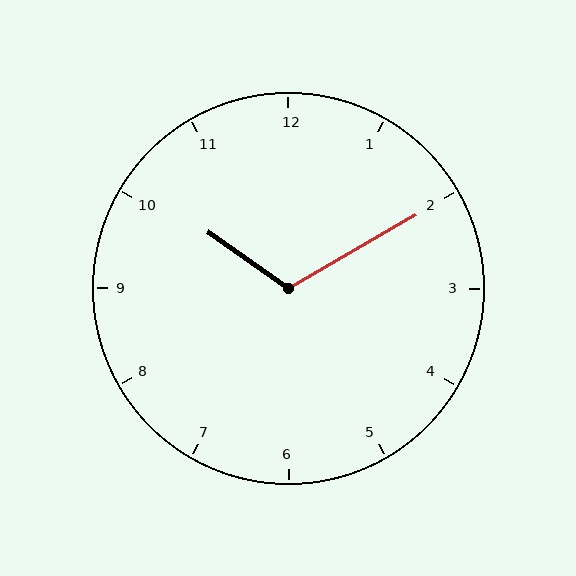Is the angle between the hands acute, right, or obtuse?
It is obtuse.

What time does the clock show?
10:10.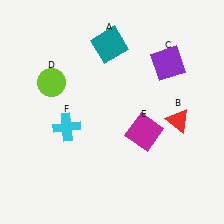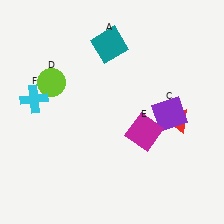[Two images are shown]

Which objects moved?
The objects that moved are: the purple square (C), the cyan cross (F).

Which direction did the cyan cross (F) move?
The cyan cross (F) moved left.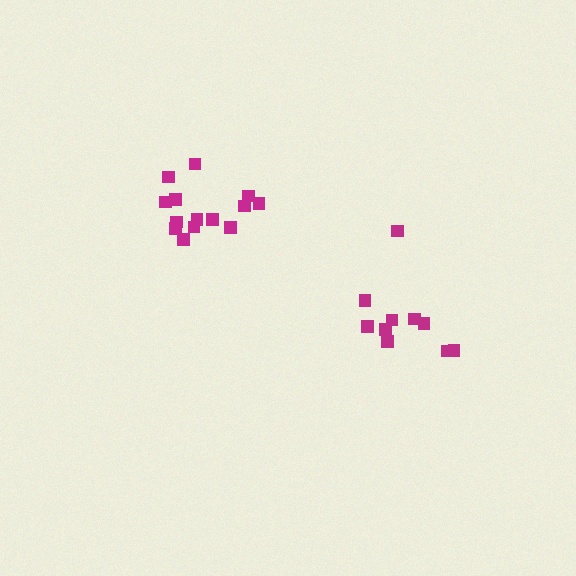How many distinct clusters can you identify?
There are 2 distinct clusters.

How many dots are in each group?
Group 1: 14 dots, Group 2: 10 dots (24 total).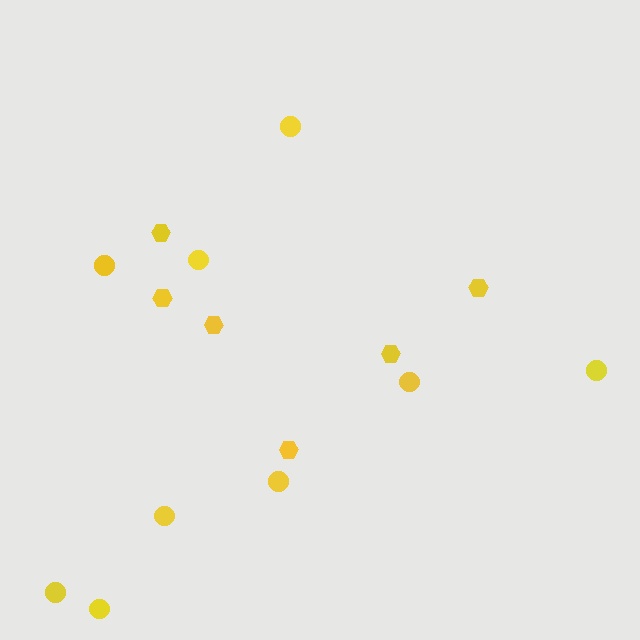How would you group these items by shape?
There are 2 groups: one group of circles (9) and one group of hexagons (6).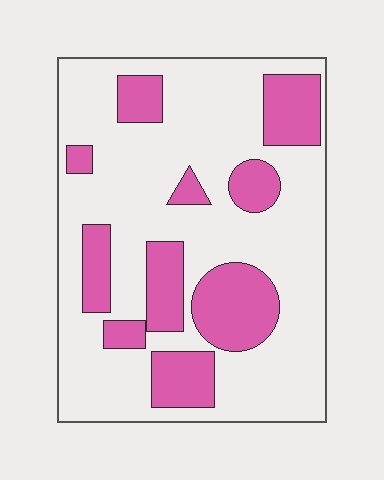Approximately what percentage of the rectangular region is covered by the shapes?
Approximately 30%.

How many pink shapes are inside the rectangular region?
10.